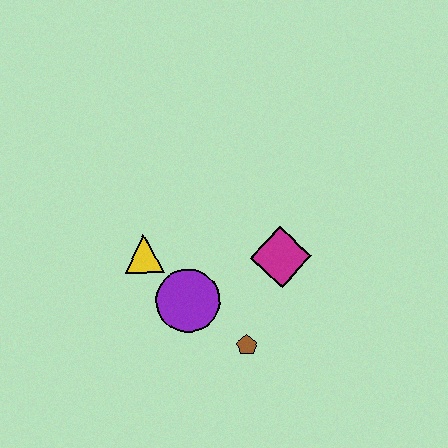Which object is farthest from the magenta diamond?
The yellow triangle is farthest from the magenta diamond.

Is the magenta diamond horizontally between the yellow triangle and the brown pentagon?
No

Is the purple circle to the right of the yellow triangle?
Yes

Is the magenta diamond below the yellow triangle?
Yes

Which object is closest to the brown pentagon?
The purple circle is closest to the brown pentagon.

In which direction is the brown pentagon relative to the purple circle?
The brown pentagon is to the right of the purple circle.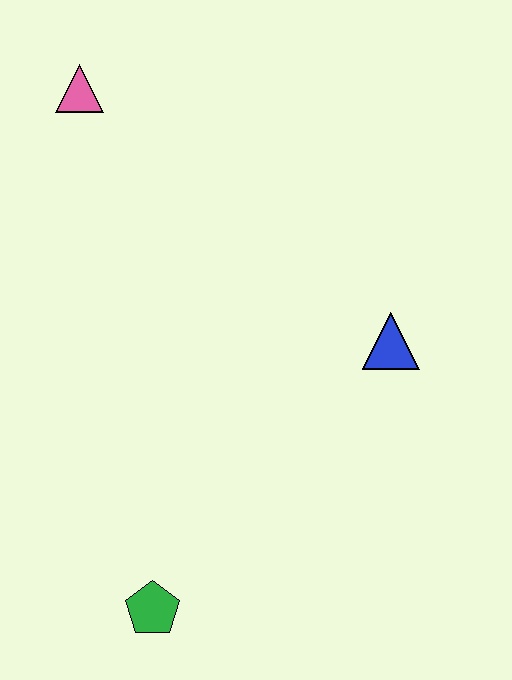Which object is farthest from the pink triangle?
The green pentagon is farthest from the pink triangle.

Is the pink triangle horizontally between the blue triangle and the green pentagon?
No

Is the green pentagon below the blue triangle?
Yes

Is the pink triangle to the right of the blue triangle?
No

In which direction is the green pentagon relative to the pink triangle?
The green pentagon is below the pink triangle.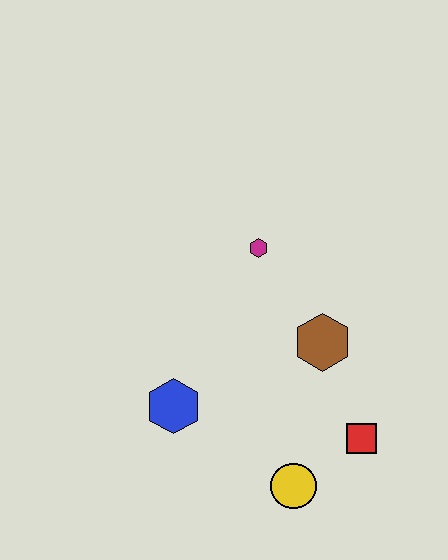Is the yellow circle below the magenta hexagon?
Yes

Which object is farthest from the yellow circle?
The magenta hexagon is farthest from the yellow circle.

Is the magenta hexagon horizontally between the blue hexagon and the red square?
Yes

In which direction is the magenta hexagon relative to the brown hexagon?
The magenta hexagon is above the brown hexagon.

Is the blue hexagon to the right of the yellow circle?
No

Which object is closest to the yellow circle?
The red square is closest to the yellow circle.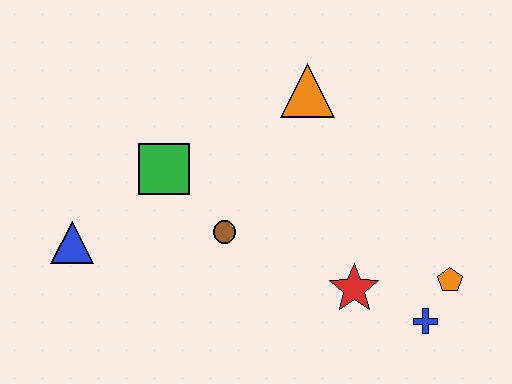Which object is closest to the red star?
The blue cross is closest to the red star.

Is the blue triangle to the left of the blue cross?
Yes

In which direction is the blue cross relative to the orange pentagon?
The blue cross is below the orange pentagon.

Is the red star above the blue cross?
Yes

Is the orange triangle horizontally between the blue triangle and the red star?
Yes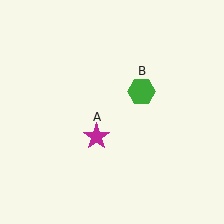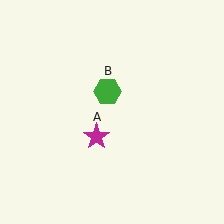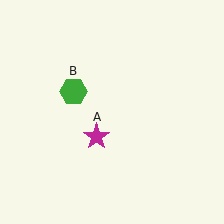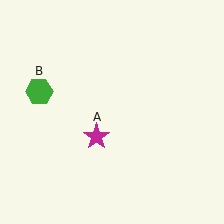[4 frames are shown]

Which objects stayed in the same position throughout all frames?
Magenta star (object A) remained stationary.